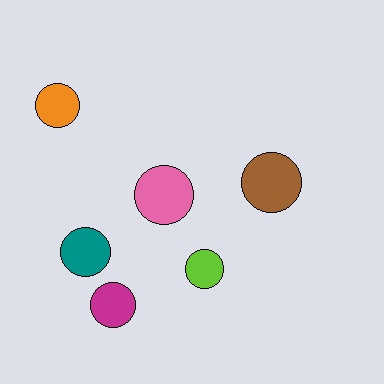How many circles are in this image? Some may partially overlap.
There are 6 circles.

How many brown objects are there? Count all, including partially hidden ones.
There is 1 brown object.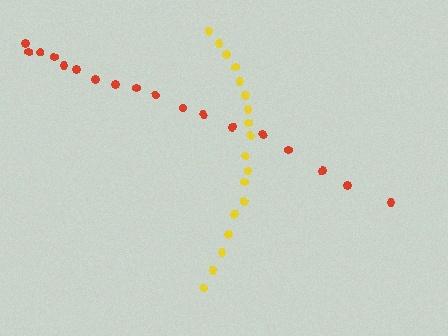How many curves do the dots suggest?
There are 2 distinct paths.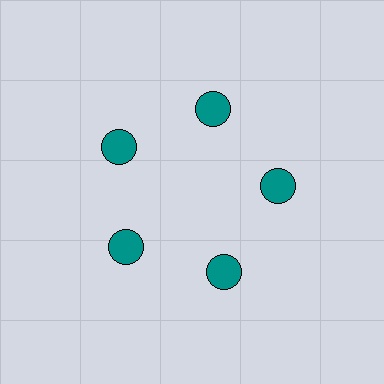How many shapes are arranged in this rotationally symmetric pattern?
There are 5 shapes, arranged in 5 groups of 1.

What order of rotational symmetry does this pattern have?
This pattern has 5-fold rotational symmetry.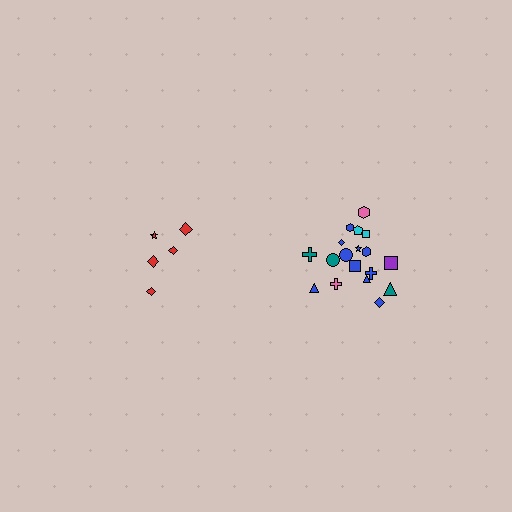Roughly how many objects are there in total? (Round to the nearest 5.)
Roughly 25 objects in total.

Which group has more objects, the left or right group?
The right group.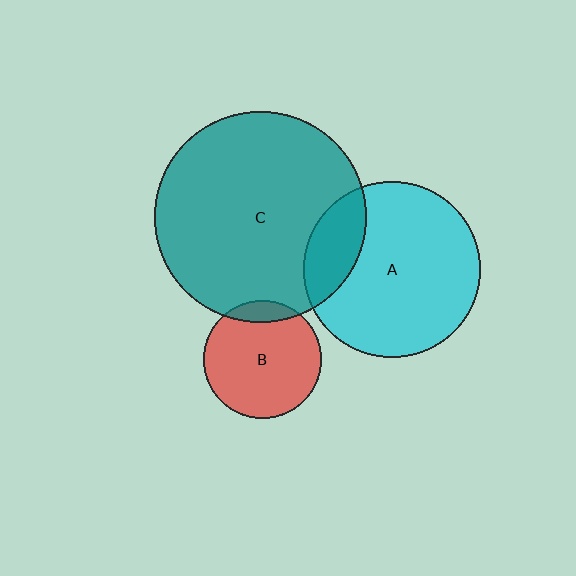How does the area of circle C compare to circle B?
Approximately 3.2 times.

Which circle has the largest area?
Circle C (teal).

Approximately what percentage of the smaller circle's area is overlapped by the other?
Approximately 20%.